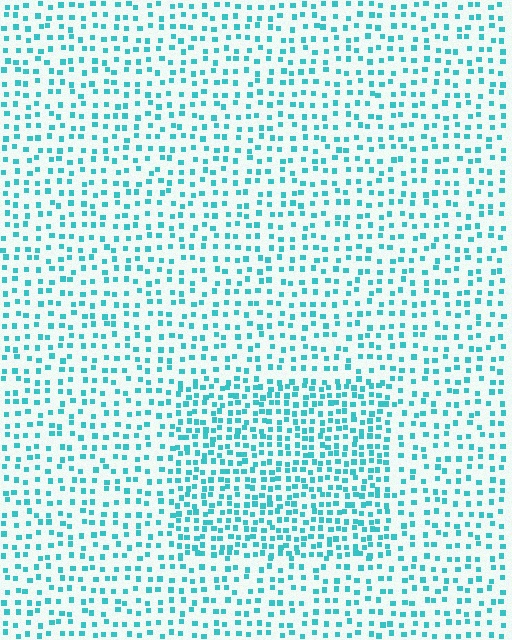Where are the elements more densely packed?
The elements are more densely packed inside the rectangle boundary.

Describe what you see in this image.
The image contains small cyan elements arranged at two different densities. A rectangle-shaped region is visible where the elements are more densely packed than the surrounding area.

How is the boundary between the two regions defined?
The boundary is defined by a change in element density (approximately 1.8x ratio). All elements are the same color, size, and shape.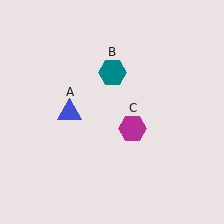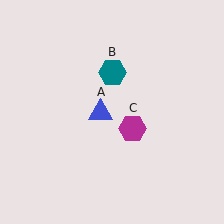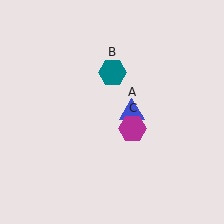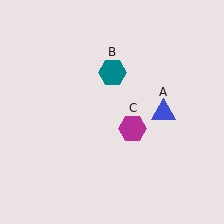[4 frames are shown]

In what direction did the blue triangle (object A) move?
The blue triangle (object A) moved right.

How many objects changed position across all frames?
1 object changed position: blue triangle (object A).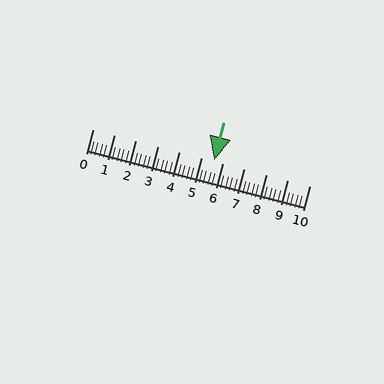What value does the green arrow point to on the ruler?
The green arrow points to approximately 5.6.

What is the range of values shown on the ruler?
The ruler shows values from 0 to 10.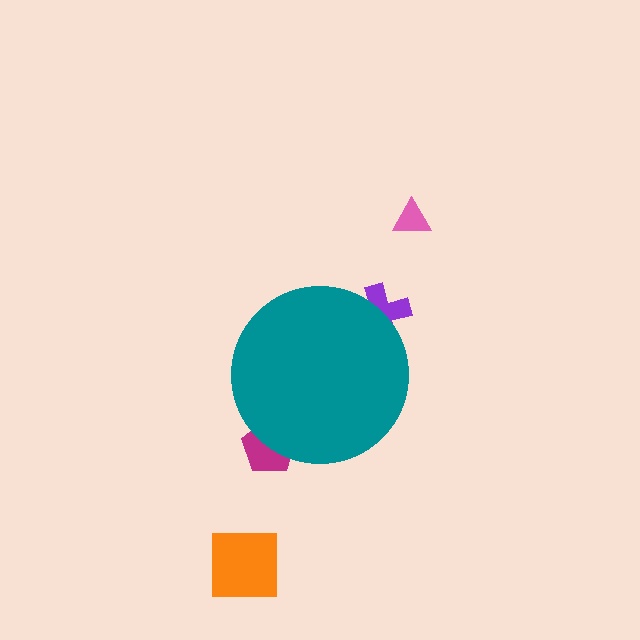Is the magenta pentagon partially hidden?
Yes, the magenta pentagon is partially hidden behind the teal circle.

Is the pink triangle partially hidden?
No, the pink triangle is fully visible.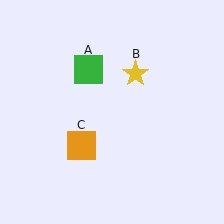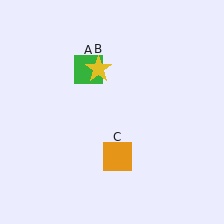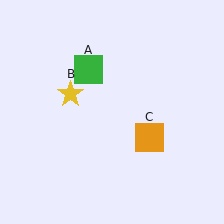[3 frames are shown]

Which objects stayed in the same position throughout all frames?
Green square (object A) remained stationary.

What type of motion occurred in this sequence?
The yellow star (object B), orange square (object C) rotated counterclockwise around the center of the scene.